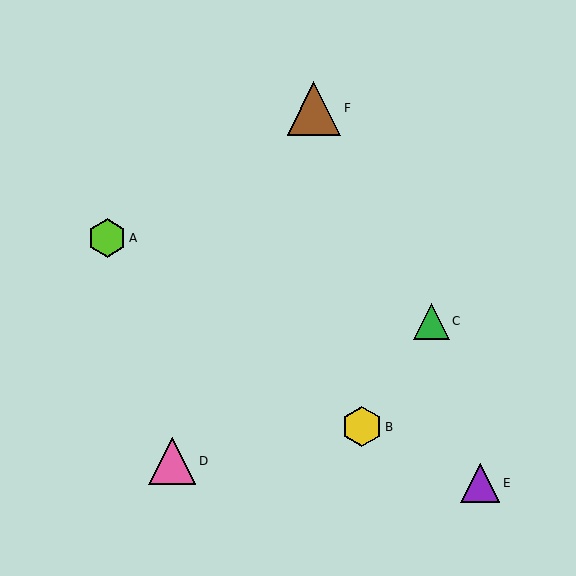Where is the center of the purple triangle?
The center of the purple triangle is at (480, 483).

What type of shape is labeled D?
Shape D is a pink triangle.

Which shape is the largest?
The brown triangle (labeled F) is the largest.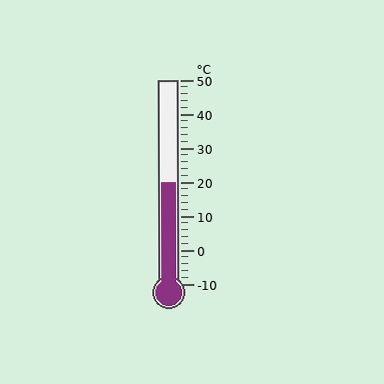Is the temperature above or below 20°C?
The temperature is at 20°C.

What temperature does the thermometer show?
The thermometer shows approximately 20°C.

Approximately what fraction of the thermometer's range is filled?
The thermometer is filled to approximately 50% of its range.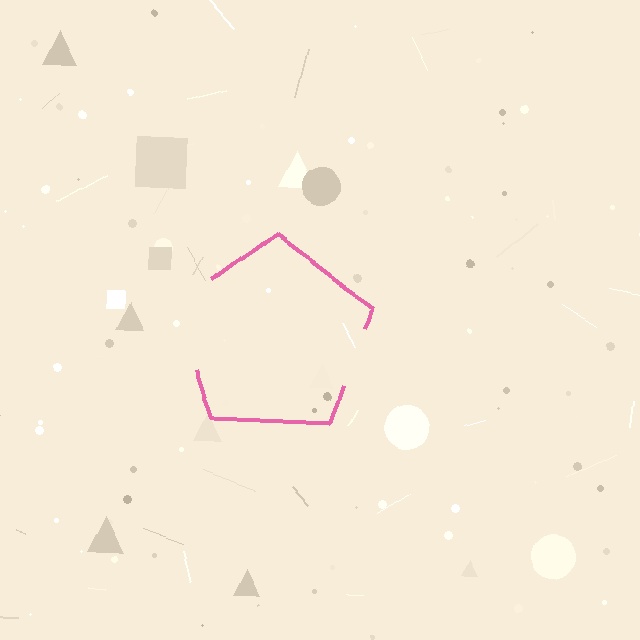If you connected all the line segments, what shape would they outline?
They would outline a pentagon.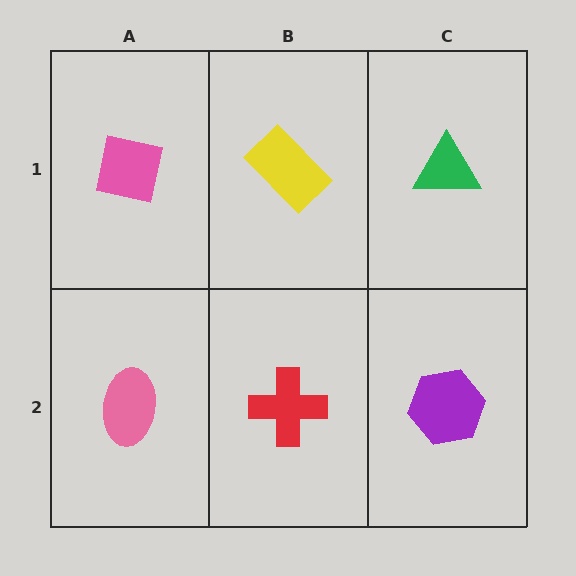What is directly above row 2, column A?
A pink square.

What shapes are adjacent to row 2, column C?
A green triangle (row 1, column C), a red cross (row 2, column B).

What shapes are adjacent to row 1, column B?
A red cross (row 2, column B), a pink square (row 1, column A), a green triangle (row 1, column C).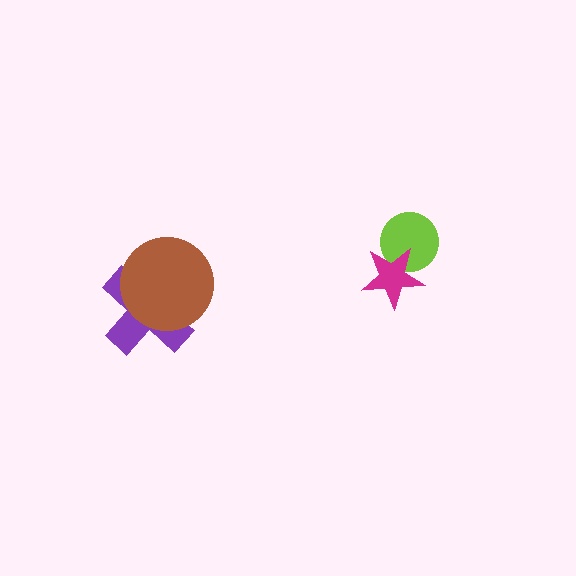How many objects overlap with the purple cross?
1 object overlaps with the purple cross.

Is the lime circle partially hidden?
Yes, it is partially covered by another shape.